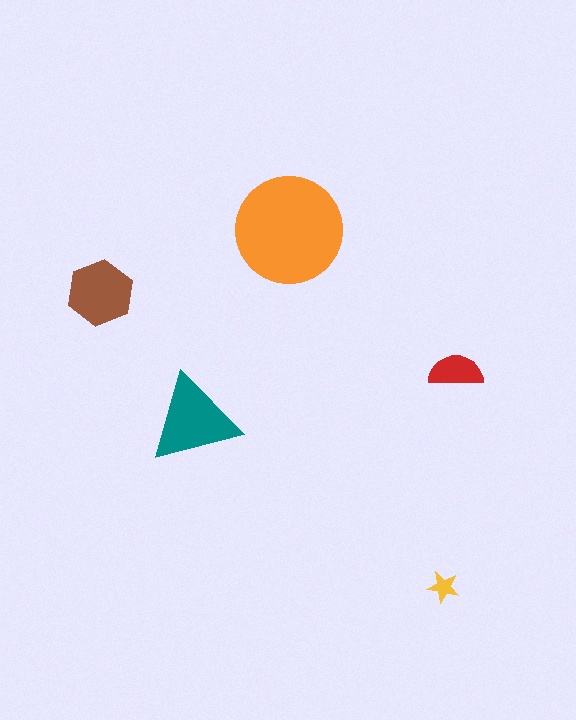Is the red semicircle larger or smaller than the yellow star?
Larger.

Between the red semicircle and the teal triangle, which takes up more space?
The teal triangle.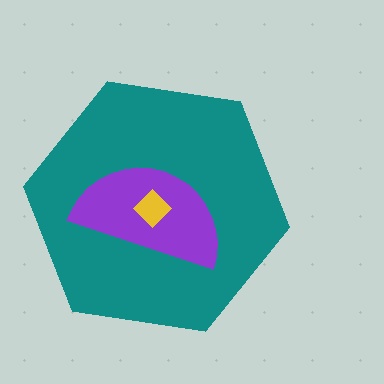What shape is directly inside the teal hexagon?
The purple semicircle.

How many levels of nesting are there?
3.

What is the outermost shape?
The teal hexagon.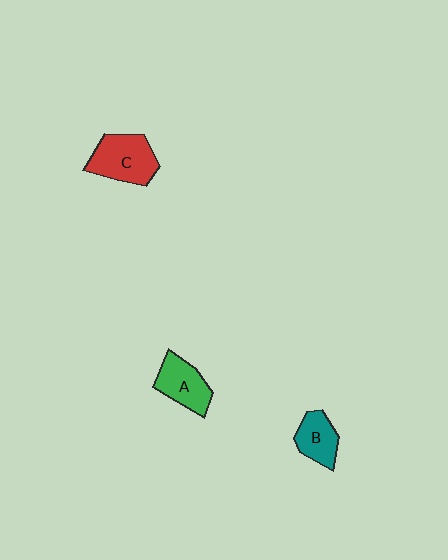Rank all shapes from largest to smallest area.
From largest to smallest: C (red), A (green), B (teal).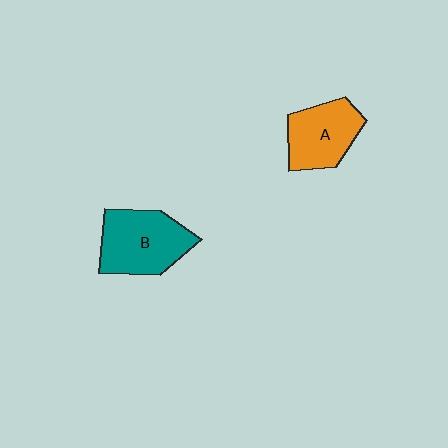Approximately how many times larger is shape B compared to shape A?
Approximately 1.2 times.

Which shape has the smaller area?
Shape A (orange).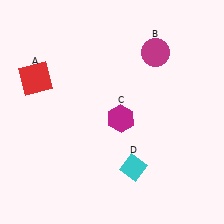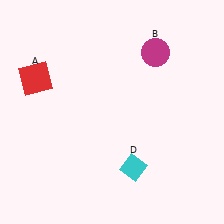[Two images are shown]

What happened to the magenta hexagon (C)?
The magenta hexagon (C) was removed in Image 2. It was in the bottom-right area of Image 1.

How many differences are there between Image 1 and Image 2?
There is 1 difference between the two images.